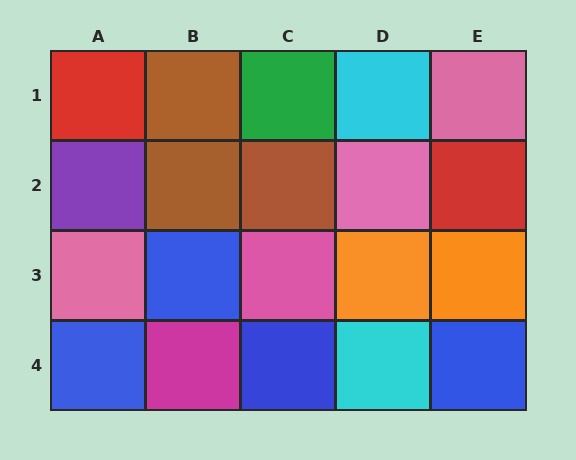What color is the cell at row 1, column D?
Cyan.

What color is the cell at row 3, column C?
Pink.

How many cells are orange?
2 cells are orange.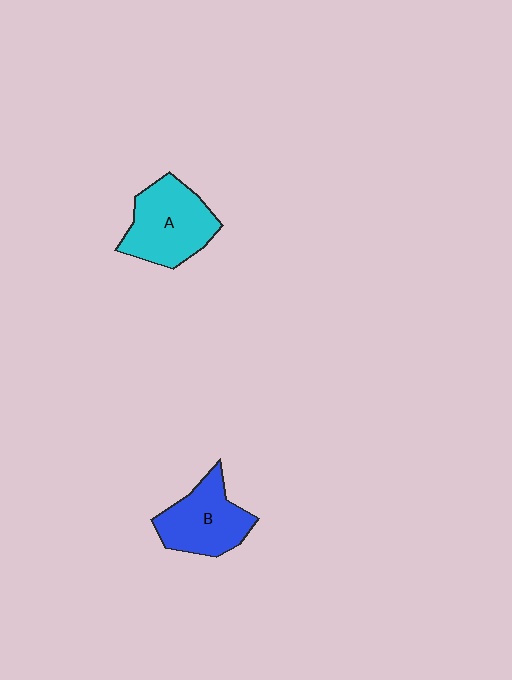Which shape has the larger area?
Shape A (cyan).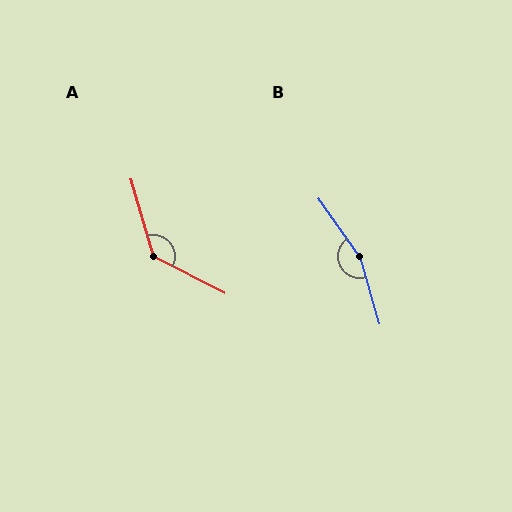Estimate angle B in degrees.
Approximately 161 degrees.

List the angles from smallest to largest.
A (134°), B (161°).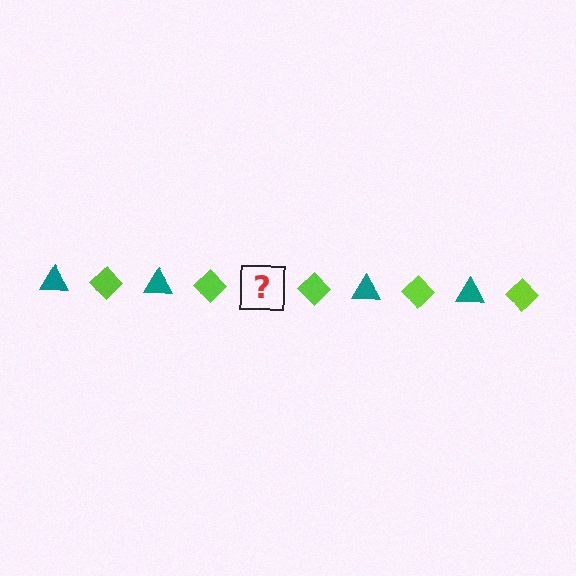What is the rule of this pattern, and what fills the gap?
The rule is that the pattern alternates between teal triangle and lime diamond. The gap should be filled with a teal triangle.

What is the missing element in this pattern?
The missing element is a teal triangle.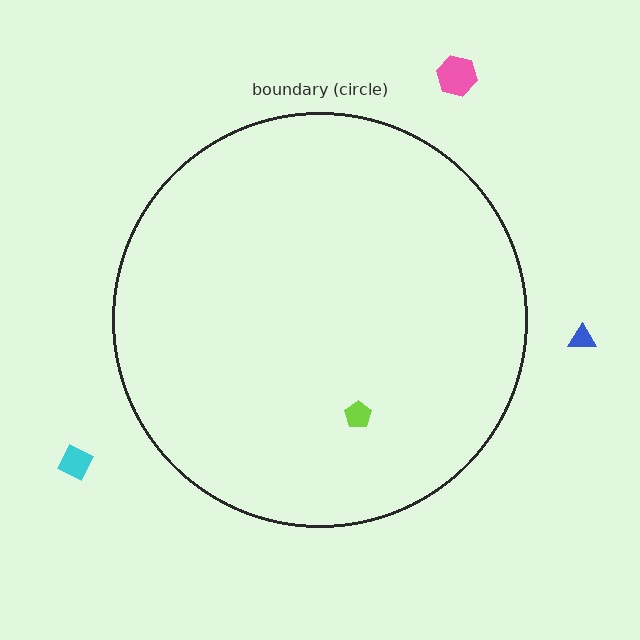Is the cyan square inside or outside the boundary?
Outside.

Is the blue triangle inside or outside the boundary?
Outside.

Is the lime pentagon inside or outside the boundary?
Inside.